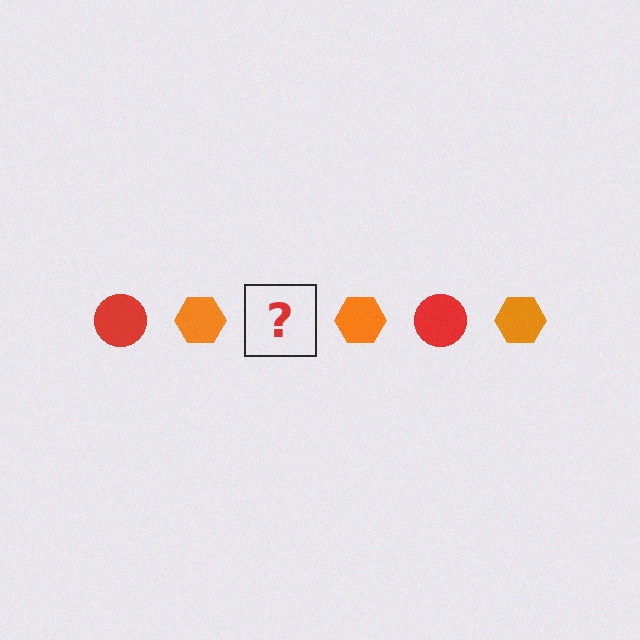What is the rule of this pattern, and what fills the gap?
The rule is that the pattern alternates between red circle and orange hexagon. The gap should be filled with a red circle.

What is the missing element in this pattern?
The missing element is a red circle.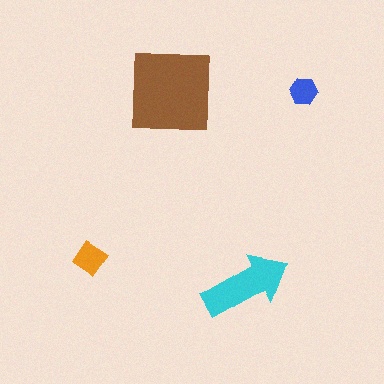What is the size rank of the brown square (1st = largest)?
1st.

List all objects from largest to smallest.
The brown square, the cyan arrow, the orange diamond, the blue hexagon.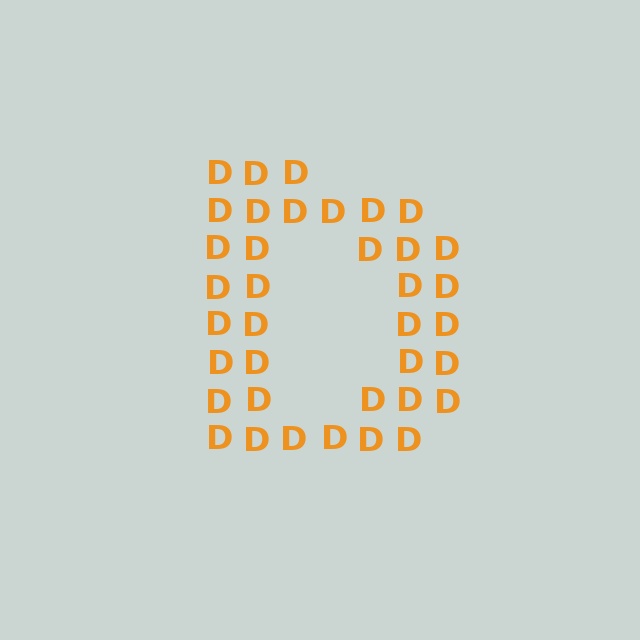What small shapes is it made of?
It is made of small letter D's.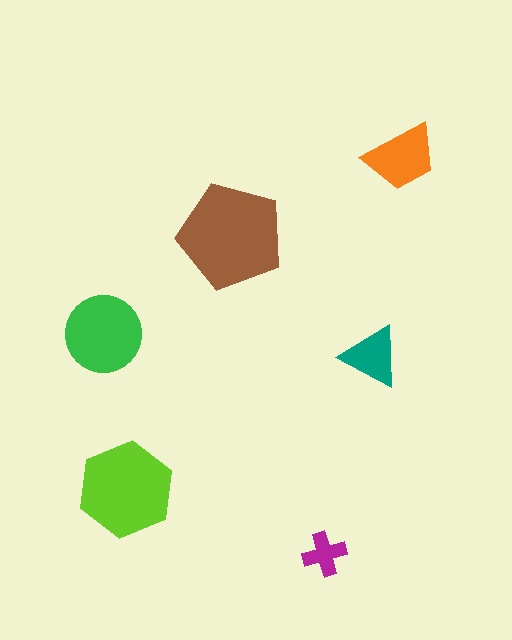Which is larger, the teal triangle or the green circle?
The green circle.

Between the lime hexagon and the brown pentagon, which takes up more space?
The brown pentagon.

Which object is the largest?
The brown pentagon.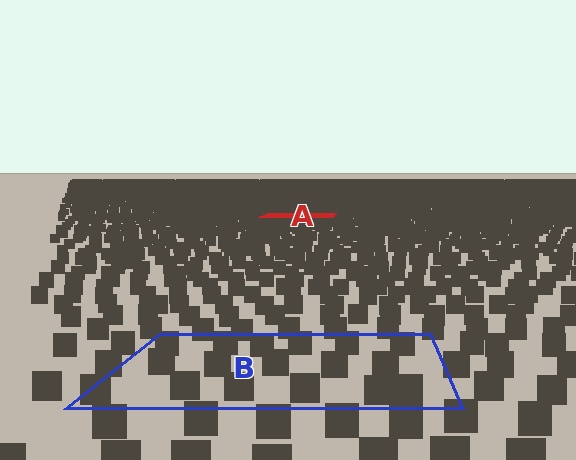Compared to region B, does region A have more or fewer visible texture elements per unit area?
Region A has more texture elements per unit area — they are packed more densely because it is farther away.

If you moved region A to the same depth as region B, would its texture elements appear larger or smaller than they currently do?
They would appear larger. At a closer depth, the same texture elements are projected at a bigger on-screen size.